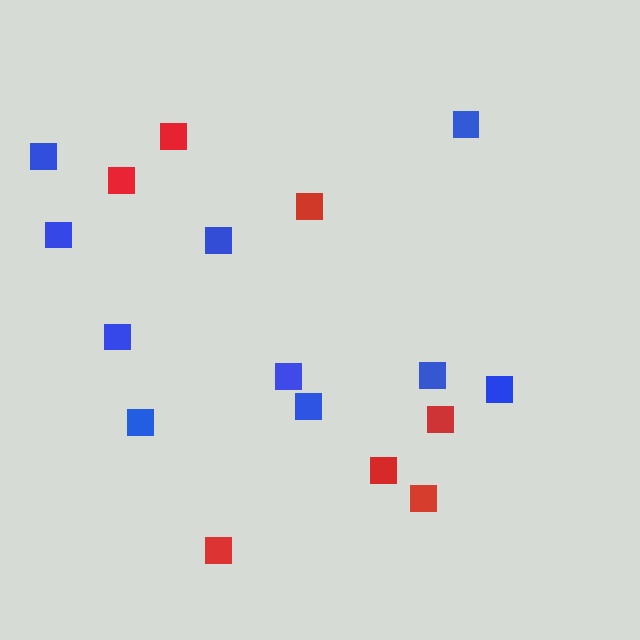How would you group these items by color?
There are 2 groups: one group of red squares (7) and one group of blue squares (10).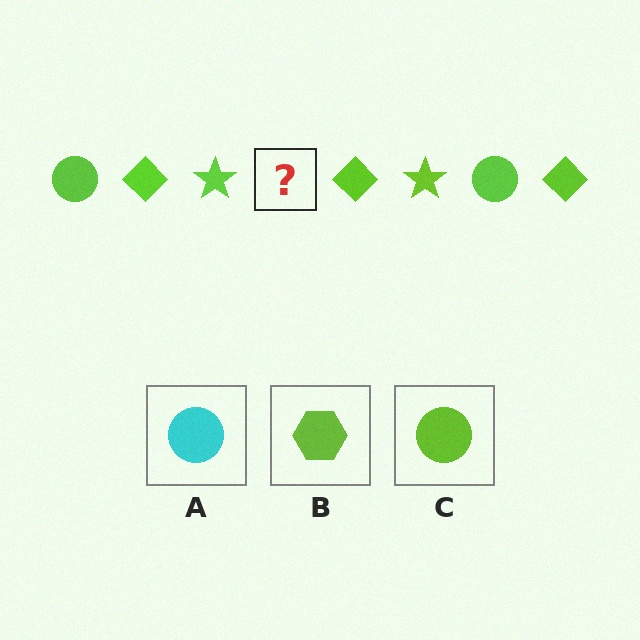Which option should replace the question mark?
Option C.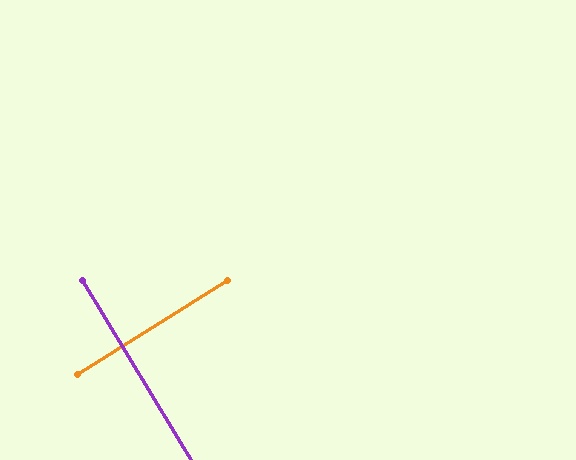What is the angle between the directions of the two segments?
Approximately 89 degrees.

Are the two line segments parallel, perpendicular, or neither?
Perpendicular — they meet at approximately 89°.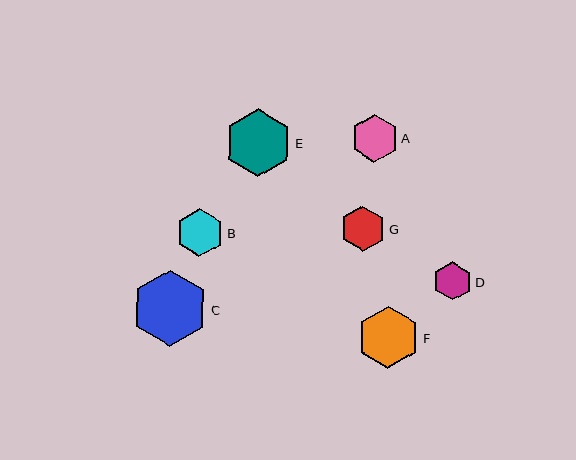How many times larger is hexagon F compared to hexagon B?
Hexagon F is approximately 1.3 times the size of hexagon B.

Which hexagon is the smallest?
Hexagon D is the smallest with a size of approximately 38 pixels.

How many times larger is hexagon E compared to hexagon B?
Hexagon E is approximately 1.4 times the size of hexagon B.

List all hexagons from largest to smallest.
From largest to smallest: C, E, F, B, A, G, D.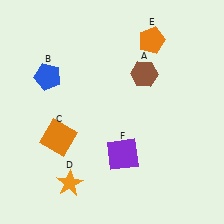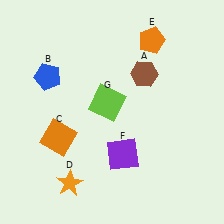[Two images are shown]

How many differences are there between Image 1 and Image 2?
There is 1 difference between the two images.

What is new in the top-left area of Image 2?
A lime square (G) was added in the top-left area of Image 2.